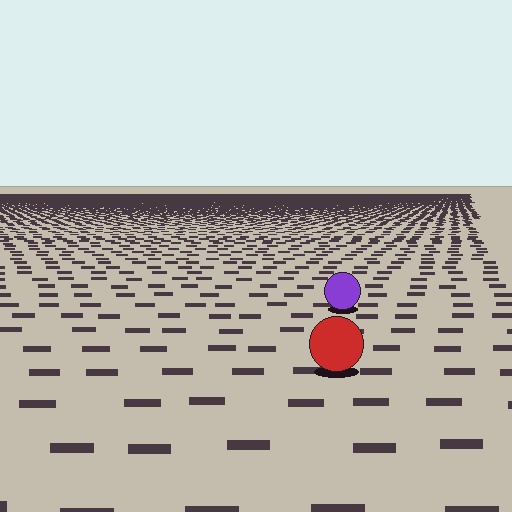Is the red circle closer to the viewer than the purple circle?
Yes. The red circle is closer — you can tell from the texture gradient: the ground texture is coarser near it.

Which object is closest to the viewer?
The red circle is closest. The texture marks near it are larger and more spread out.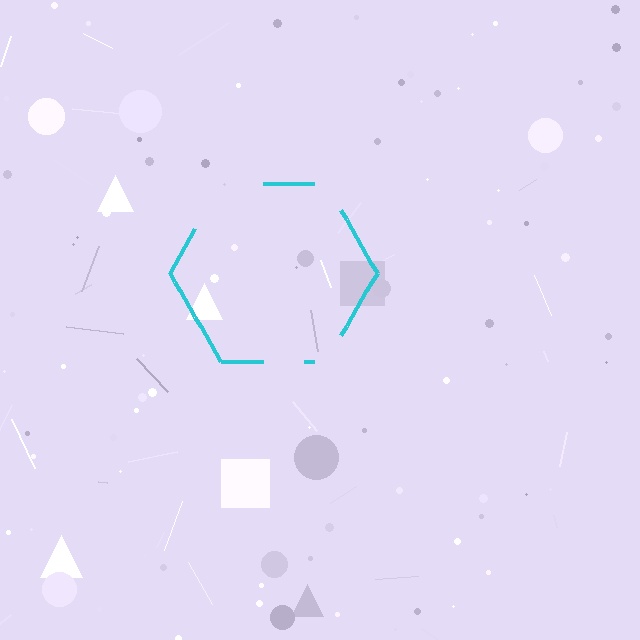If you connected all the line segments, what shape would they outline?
They would outline a hexagon.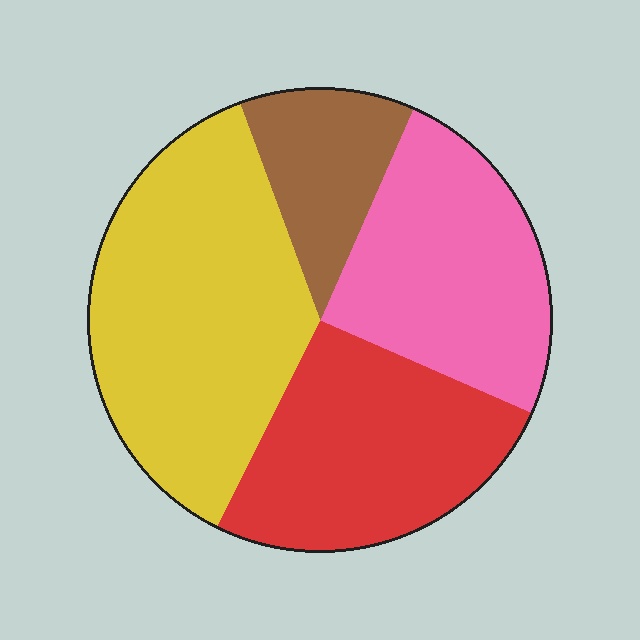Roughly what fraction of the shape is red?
Red takes up about one quarter (1/4) of the shape.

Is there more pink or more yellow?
Yellow.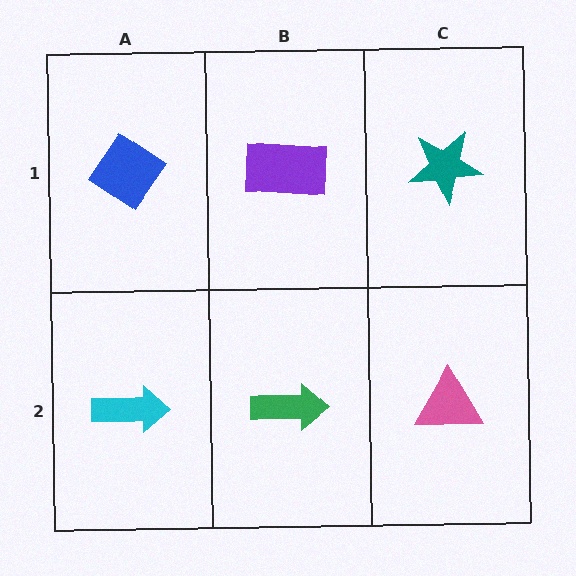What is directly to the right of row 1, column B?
A teal star.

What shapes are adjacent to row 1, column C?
A pink triangle (row 2, column C), a purple rectangle (row 1, column B).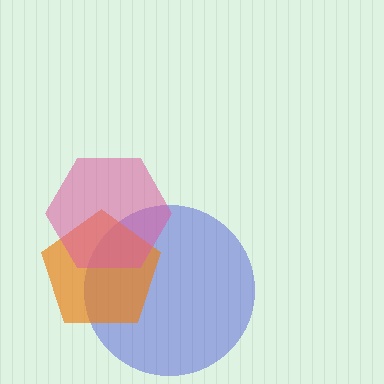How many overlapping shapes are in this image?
There are 3 overlapping shapes in the image.